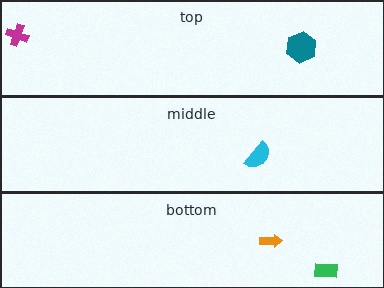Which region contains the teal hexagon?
The top region.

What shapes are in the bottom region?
The green rectangle, the orange arrow.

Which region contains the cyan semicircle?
The middle region.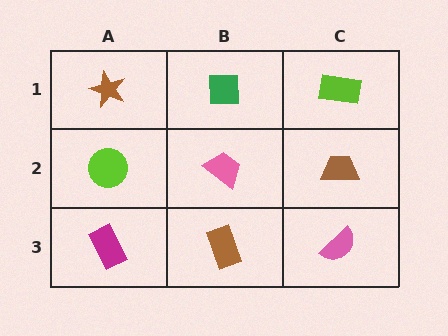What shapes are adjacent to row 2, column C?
A lime rectangle (row 1, column C), a pink semicircle (row 3, column C), a pink trapezoid (row 2, column B).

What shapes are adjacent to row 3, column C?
A brown trapezoid (row 2, column C), a brown rectangle (row 3, column B).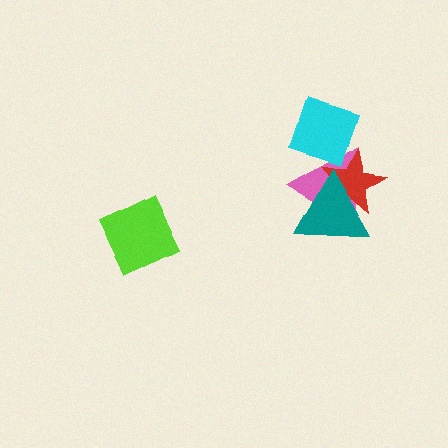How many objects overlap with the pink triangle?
3 objects overlap with the pink triangle.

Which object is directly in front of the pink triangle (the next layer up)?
The red star is directly in front of the pink triangle.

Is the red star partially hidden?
Yes, it is partially covered by another shape.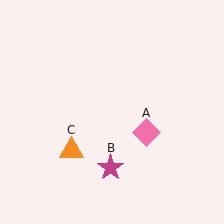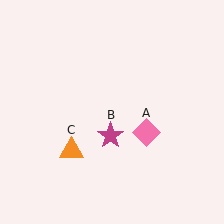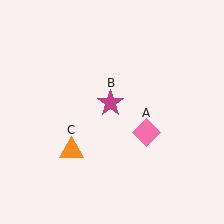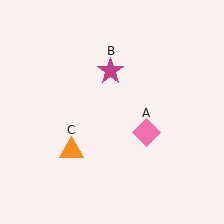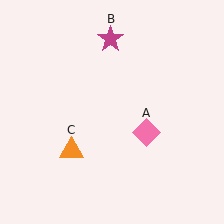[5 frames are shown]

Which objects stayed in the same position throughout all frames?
Pink diamond (object A) and orange triangle (object C) remained stationary.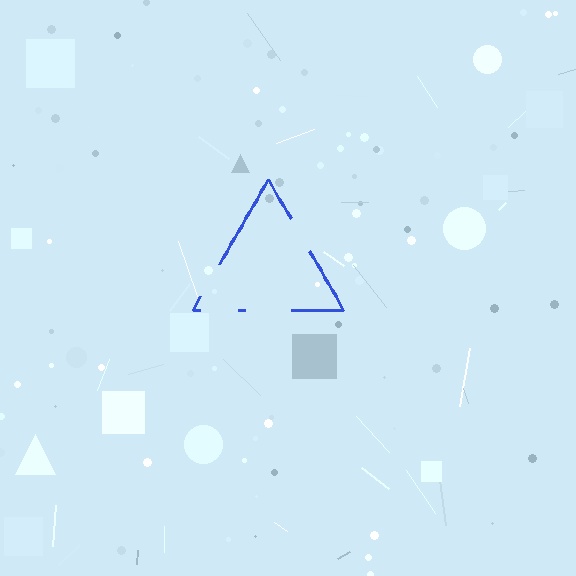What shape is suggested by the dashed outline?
The dashed outline suggests a triangle.